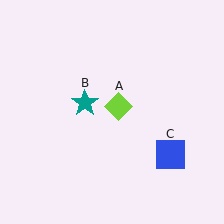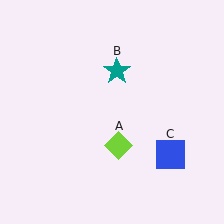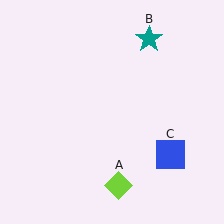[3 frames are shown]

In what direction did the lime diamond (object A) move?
The lime diamond (object A) moved down.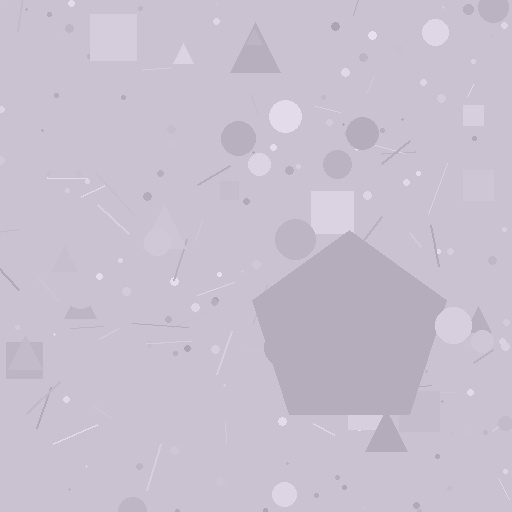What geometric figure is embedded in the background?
A pentagon is embedded in the background.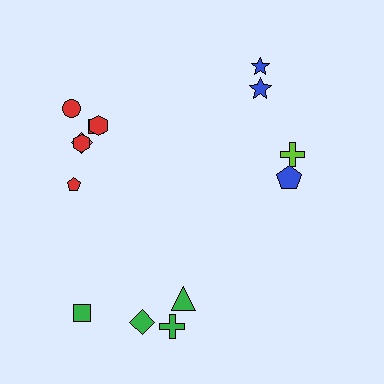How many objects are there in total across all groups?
There are 14 objects.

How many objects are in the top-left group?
There are 6 objects.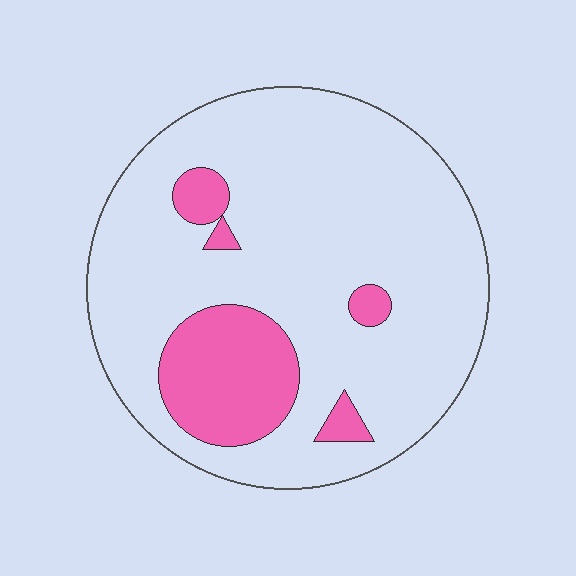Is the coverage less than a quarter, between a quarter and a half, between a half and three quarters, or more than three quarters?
Less than a quarter.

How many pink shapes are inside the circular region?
5.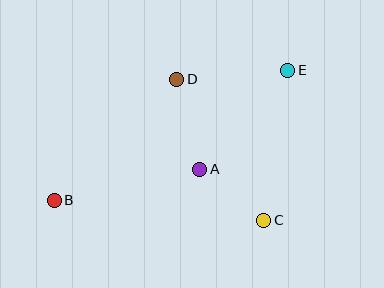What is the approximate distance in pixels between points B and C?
The distance between B and C is approximately 211 pixels.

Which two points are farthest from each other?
Points B and E are farthest from each other.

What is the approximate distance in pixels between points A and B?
The distance between A and B is approximately 149 pixels.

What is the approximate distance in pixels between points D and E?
The distance between D and E is approximately 111 pixels.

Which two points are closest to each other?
Points A and C are closest to each other.